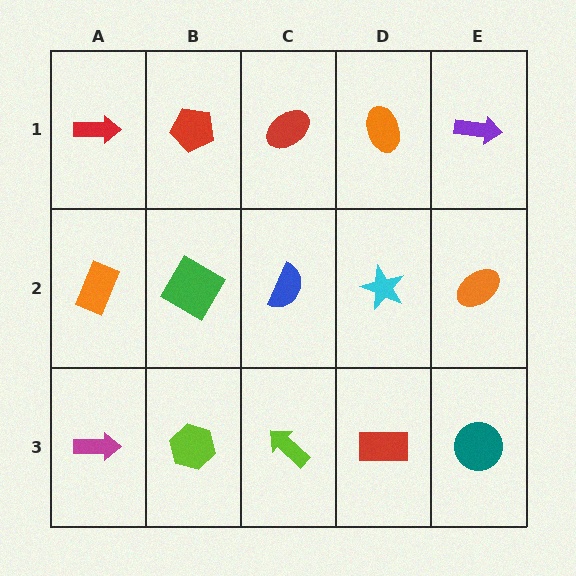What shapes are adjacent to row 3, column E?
An orange ellipse (row 2, column E), a red rectangle (row 3, column D).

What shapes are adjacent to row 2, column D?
An orange ellipse (row 1, column D), a red rectangle (row 3, column D), a blue semicircle (row 2, column C), an orange ellipse (row 2, column E).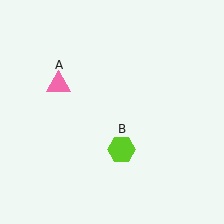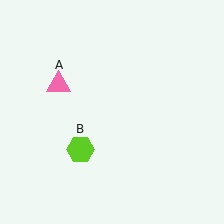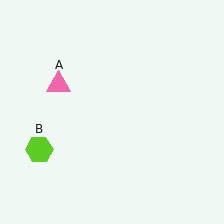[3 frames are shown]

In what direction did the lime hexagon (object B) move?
The lime hexagon (object B) moved left.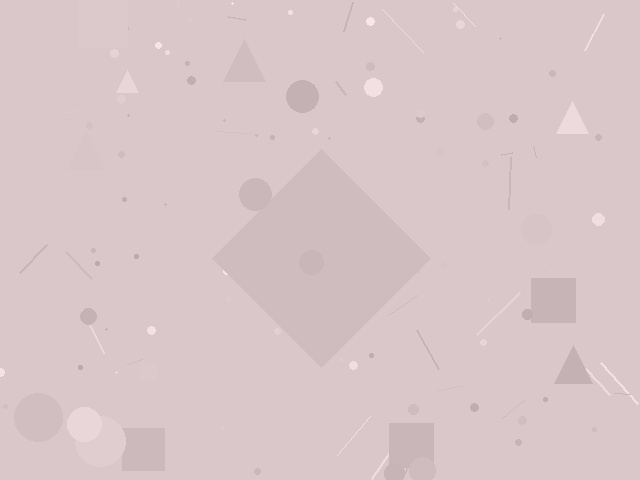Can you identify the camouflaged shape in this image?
The camouflaged shape is a diamond.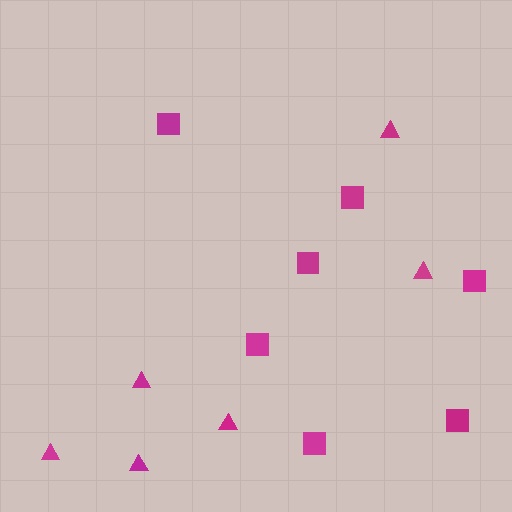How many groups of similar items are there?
There are 2 groups: one group of squares (7) and one group of triangles (6).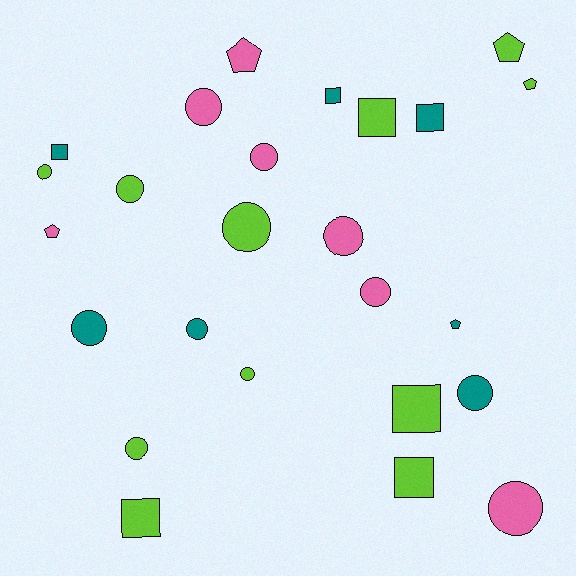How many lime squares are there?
There are 4 lime squares.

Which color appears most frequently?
Lime, with 11 objects.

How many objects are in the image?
There are 25 objects.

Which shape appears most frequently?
Circle, with 13 objects.